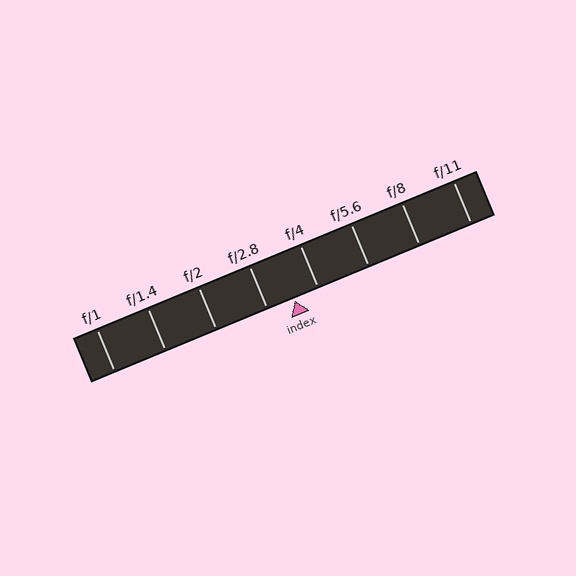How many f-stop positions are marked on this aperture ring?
There are 8 f-stop positions marked.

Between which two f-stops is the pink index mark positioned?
The index mark is between f/2.8 and f/4.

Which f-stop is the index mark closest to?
The index mark is closest to f/4.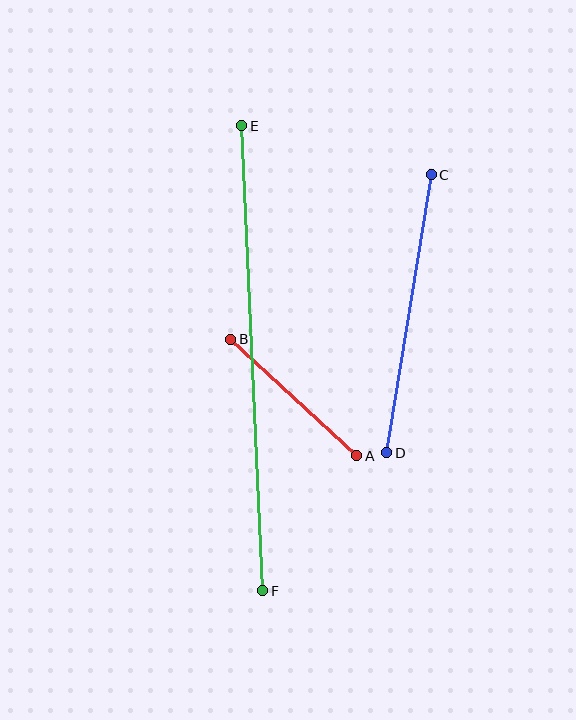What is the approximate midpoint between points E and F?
The midpoint is at approximately (252, 358) pixels.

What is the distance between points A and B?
The distance is approximately 172 pixels.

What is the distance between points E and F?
The distance is approximately 466 pixels.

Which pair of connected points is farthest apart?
Points E and F are farthest apart.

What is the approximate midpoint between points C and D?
The midpoint is at approximately (409, 314) pixels.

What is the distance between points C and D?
The distance is approximately 282 pixels.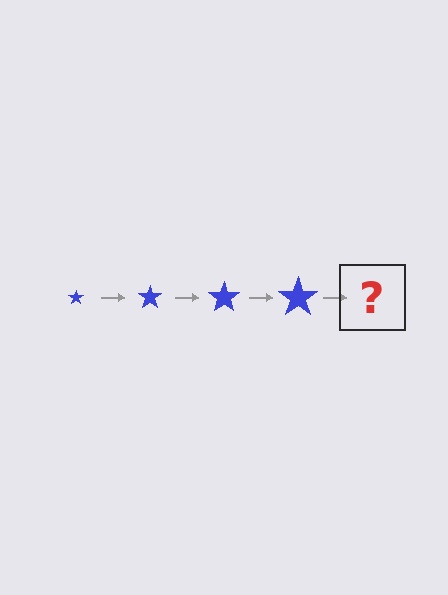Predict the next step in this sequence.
The next step is a blue star, larger than the previous one.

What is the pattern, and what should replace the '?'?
The pattern is that the star gets progressively larger each step. The '?' should be a blue star, larger than the previous one.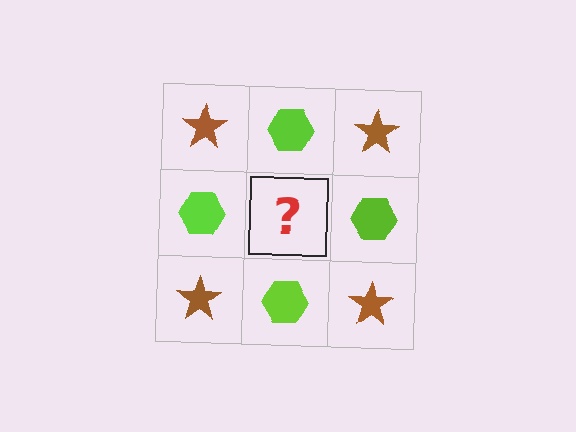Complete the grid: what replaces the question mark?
The question mark should be replaced with a brown star.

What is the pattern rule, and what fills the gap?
The rule is that it alternates brown star and lime hexagon in a checkerboard pattern. The gap should be filled with a brown star.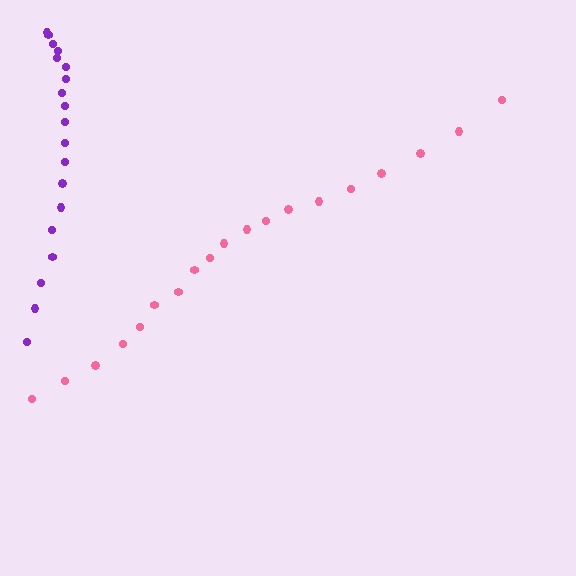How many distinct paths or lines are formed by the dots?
There are 2 distinct paths.